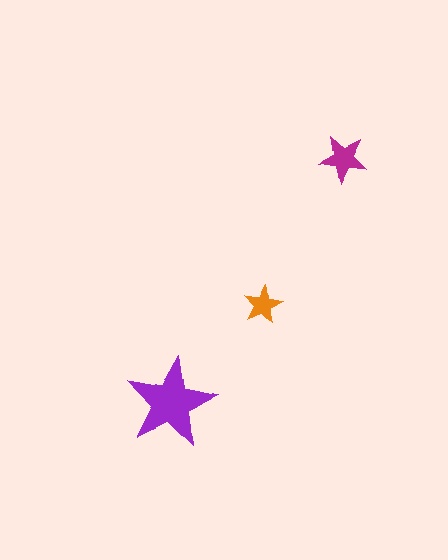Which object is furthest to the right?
The magenta star is rightmost.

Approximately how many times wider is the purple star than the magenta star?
About 2 times wider.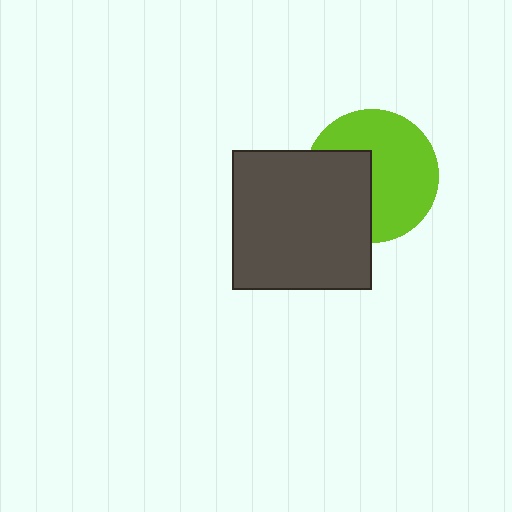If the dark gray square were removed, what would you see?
You would see the complete lime circle.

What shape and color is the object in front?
The object in front is a dark gray square.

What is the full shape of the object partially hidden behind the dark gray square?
The partially hidden object is a lime circle.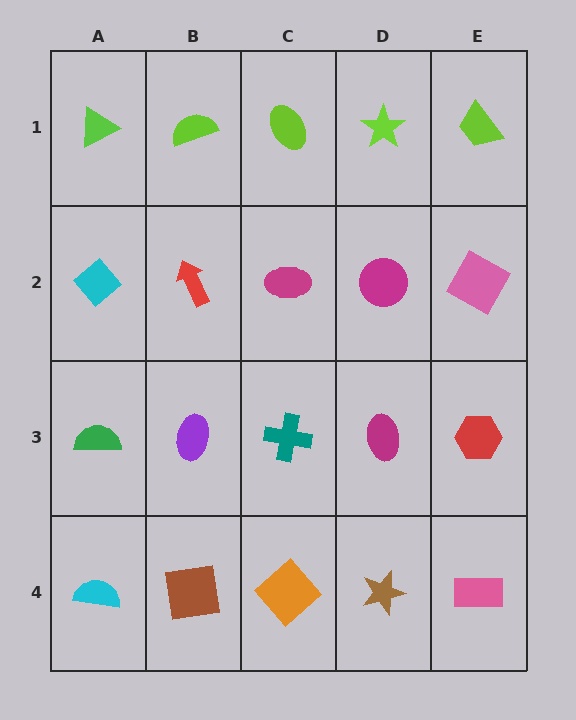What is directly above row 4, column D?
A magenta ellipse.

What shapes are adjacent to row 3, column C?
A magenta ellipse (row 2, column C), an orange diamond (row 4, column C), a purple ellipse (row 3, column B), a magenta ellipse (row 3, column D).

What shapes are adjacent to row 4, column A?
A green semicircle (row 3, column A), a brown square (row 4, column B).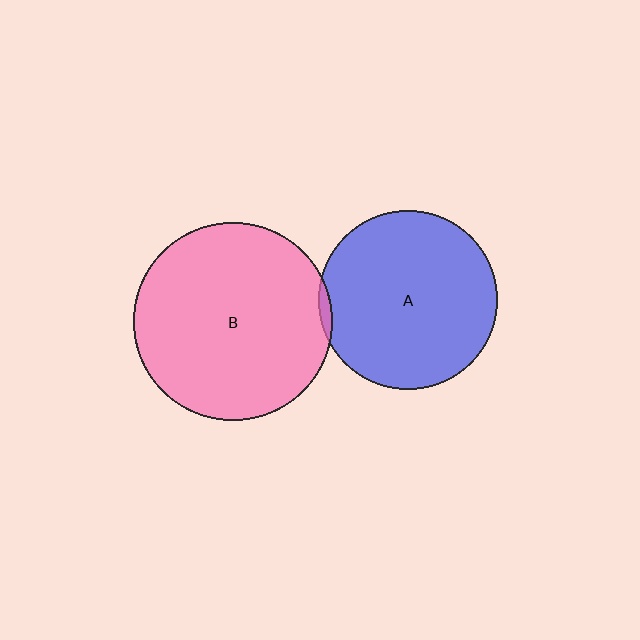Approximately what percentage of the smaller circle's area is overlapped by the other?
Approximately 5%.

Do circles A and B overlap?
Yes.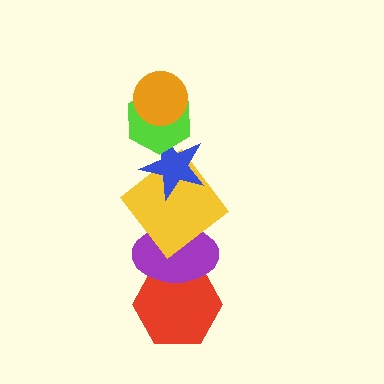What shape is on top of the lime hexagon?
The orange circle is on top of the lime hexagon.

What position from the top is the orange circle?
The orange circle is 1st from the top.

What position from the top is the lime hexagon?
The lime hexagon is 2nd from the top.